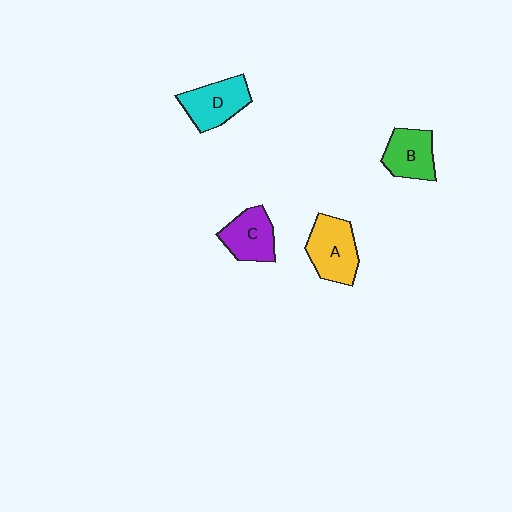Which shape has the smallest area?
Shape B (green).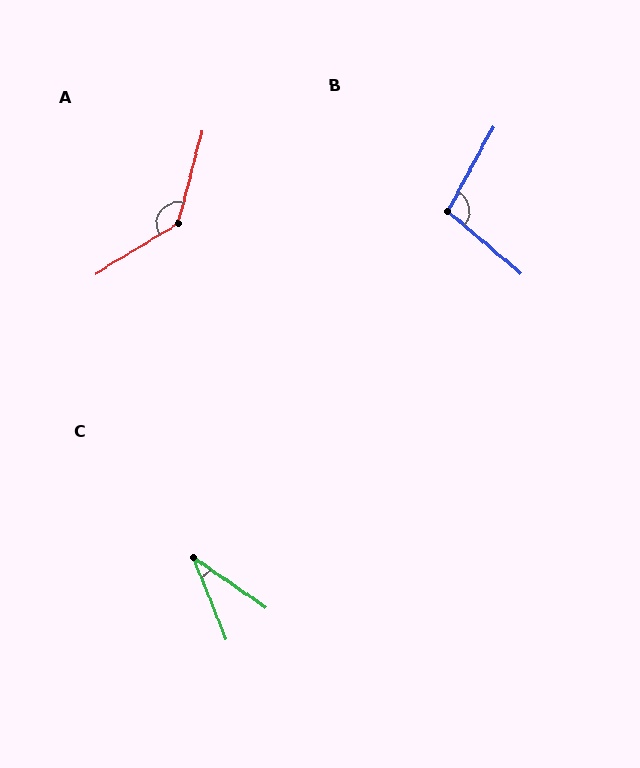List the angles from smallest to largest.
C (33°), B (102°), A (136°).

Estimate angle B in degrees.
Approximately 102 degrees.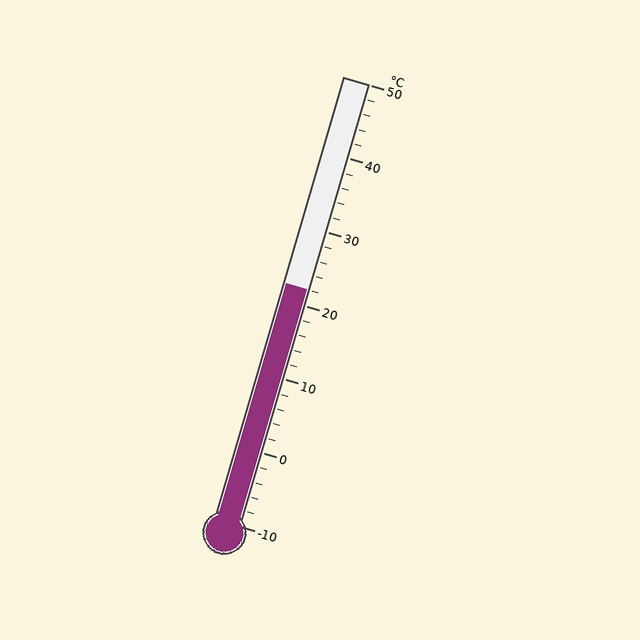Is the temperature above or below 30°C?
The temperature is below 30°C.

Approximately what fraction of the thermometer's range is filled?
The thermometer is filled to approximately 55% of its range.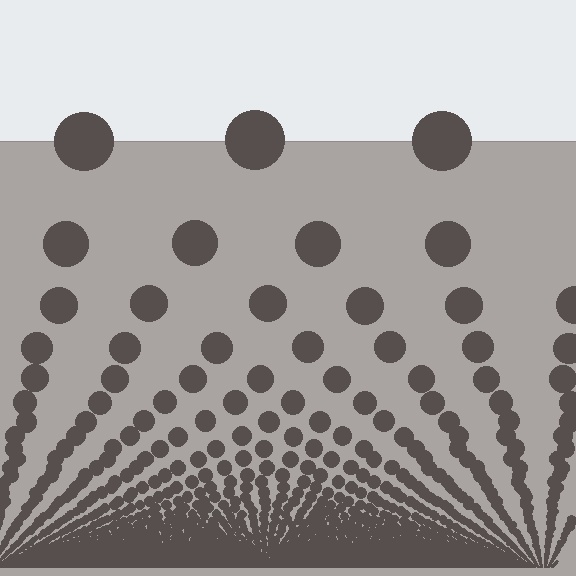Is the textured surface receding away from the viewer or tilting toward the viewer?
The surface appears to tilt toward the viewer. Texture elements get larger and sparser toward the top.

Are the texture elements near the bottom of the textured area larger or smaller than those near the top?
Smaller. The gradient is inverted — elements near the bottom are smaller and denser.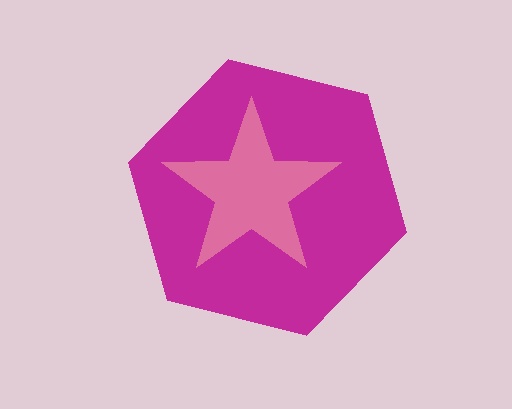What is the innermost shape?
The pink star.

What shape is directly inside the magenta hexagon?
The pink star.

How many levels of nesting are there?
2.